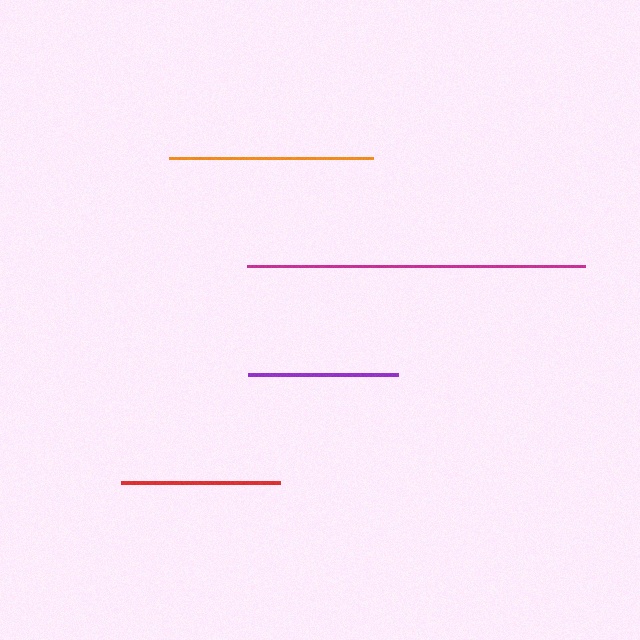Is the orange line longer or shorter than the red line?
The orange line is longer than the red line.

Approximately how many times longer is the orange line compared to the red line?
The orange line is approximately 1.3 times the length of the red line.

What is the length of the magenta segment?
The magenta segment is approximately 339 pixels long.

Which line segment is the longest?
The magenta line is the longest at approximately 339 pixels.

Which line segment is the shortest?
The purple line is the shortest at approximately 150 pixels.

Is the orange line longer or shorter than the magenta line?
The magenta line is longer than the orange line.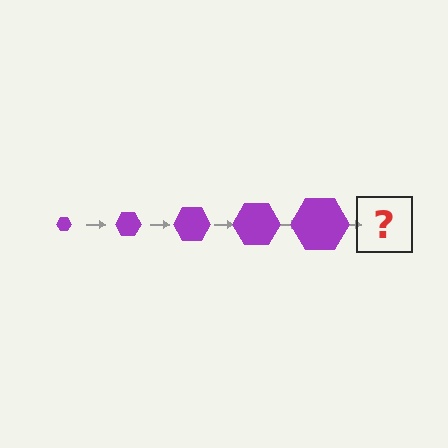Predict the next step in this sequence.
The next step is a purple hexagon, larger than the previous one.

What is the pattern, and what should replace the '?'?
The pattern is that the hexagon gets progressively larger each step. The '?' should be a purple hexagon, larger than the previous one.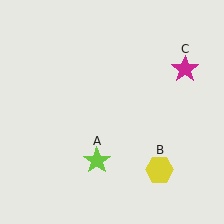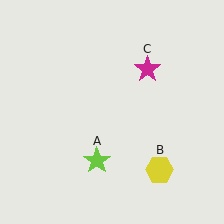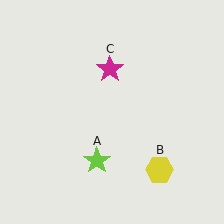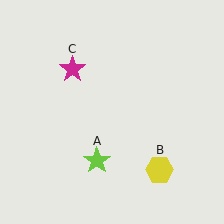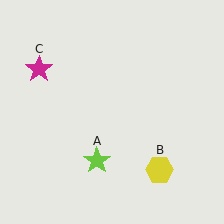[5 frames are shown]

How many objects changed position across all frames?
1 object changed position: magenta star (object C).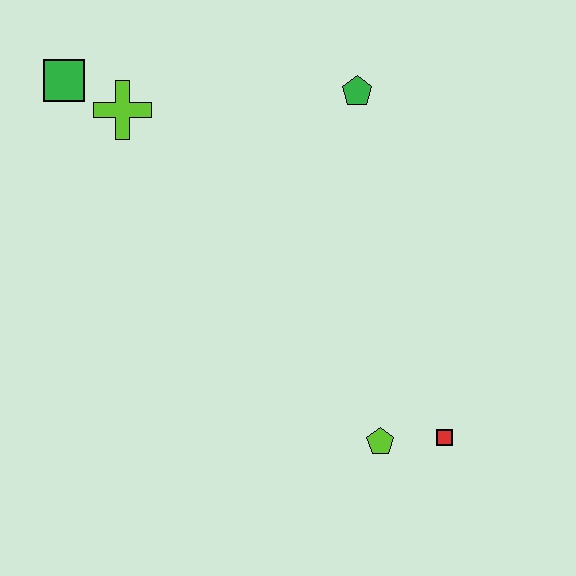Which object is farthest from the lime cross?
The red square is farthest from the lime cross.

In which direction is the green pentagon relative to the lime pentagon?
The green pentagon is above the lime pentagon.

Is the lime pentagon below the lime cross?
Yes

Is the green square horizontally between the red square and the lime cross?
No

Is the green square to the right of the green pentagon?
No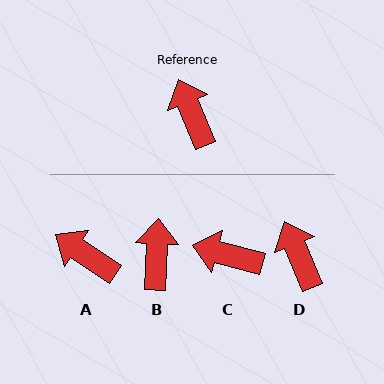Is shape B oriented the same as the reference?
No, it is off by about 25 degrees.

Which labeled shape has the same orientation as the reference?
D.